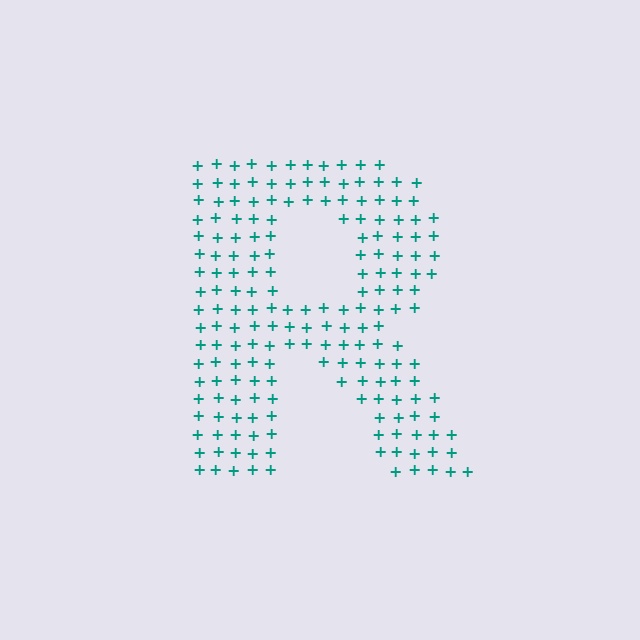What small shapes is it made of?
It is made of small plus signs.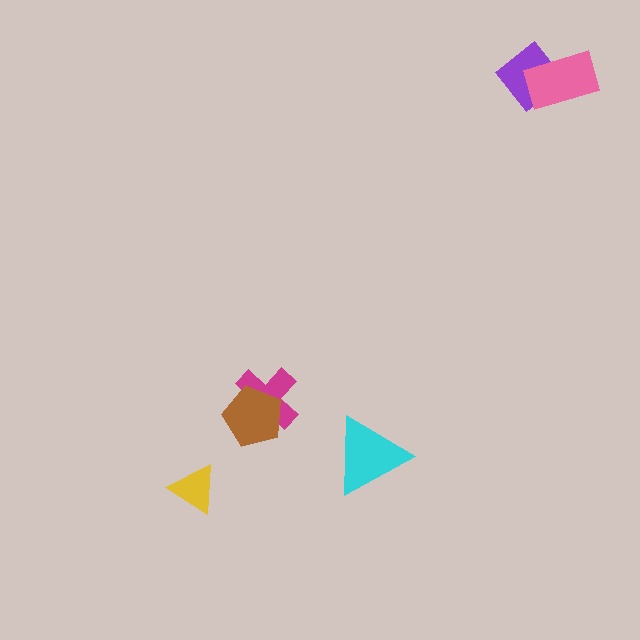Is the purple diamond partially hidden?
Yes, it is partially covered by another shape.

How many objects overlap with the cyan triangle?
0 objects overlap with the cyan triangle.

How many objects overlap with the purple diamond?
1 object overlaps with the purple diamond.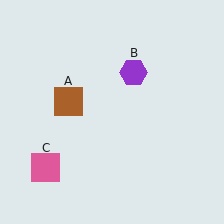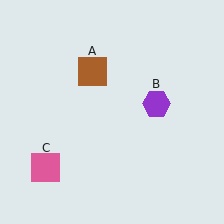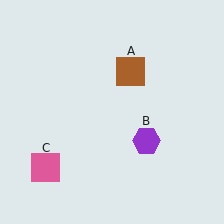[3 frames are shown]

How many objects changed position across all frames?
2 objects changed position: brown square (object A), purple hexagon (object B).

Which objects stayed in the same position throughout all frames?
Pink square (object C) remained stationary.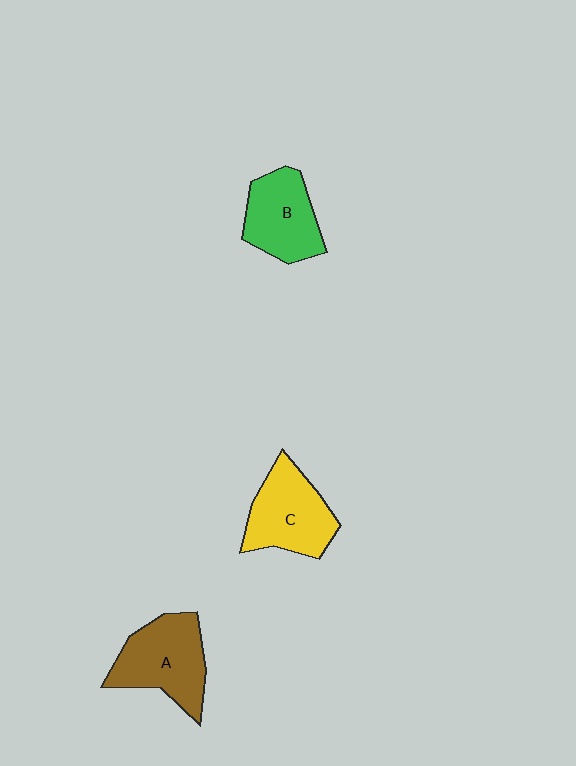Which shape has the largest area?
Shape A (brown).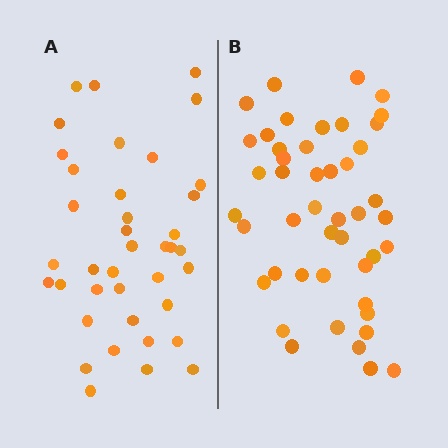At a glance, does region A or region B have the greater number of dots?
Region B (the right region) has more dots.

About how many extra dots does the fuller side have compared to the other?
Region B has roughly 8 or so more dots than region A.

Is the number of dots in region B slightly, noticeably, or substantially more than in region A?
Region B has only slightly more — the two regions are fairly close. The ratio is roughly 1.2 to 1.